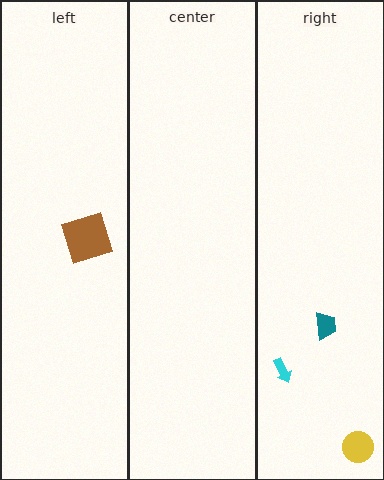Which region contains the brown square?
The left region.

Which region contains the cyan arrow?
The right region.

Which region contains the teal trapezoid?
The right region.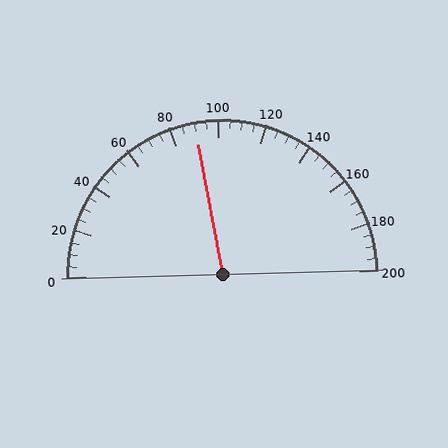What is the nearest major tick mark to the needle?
The nearest major tick mark is 80.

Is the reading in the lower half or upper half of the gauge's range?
The reading is in the lower half of the range (0 to 200).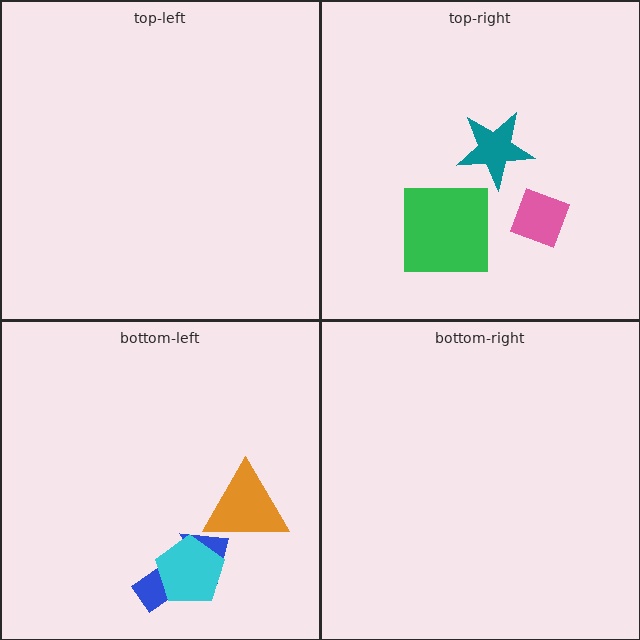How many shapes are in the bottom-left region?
3.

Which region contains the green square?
The top-right region.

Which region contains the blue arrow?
The bottom-left region.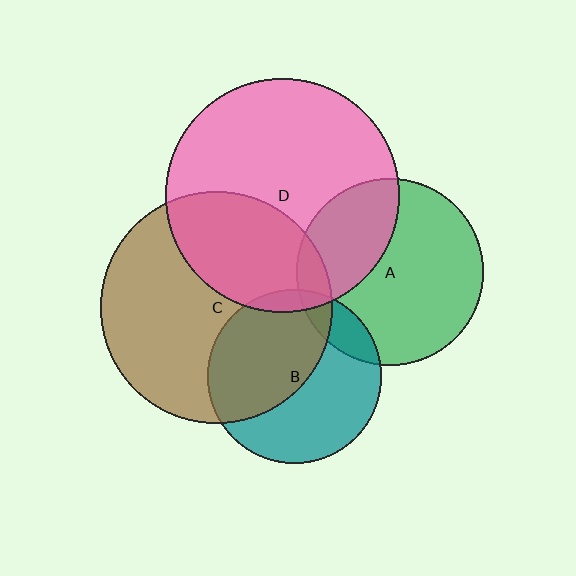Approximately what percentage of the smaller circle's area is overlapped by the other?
Approximately 10%.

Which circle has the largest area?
Circle D (pink).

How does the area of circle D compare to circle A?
Approximately 1.6 times.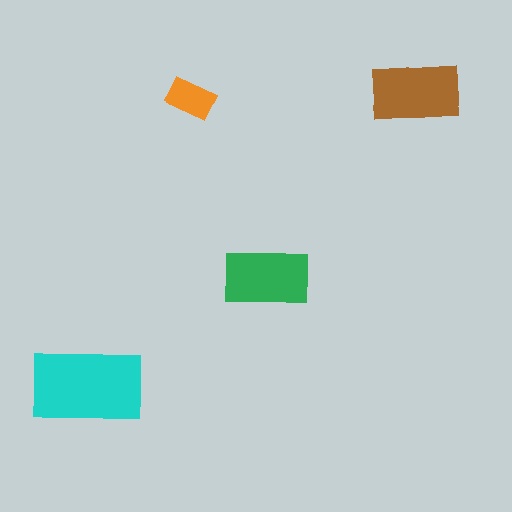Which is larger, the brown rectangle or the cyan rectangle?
The cyan one.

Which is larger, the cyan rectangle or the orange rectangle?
The cyan one.